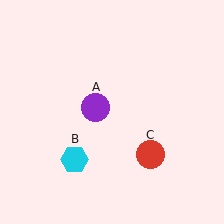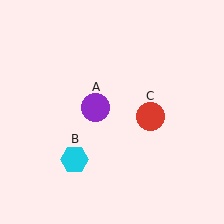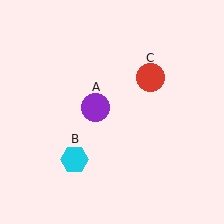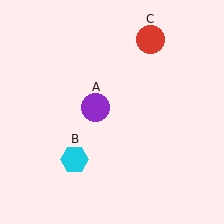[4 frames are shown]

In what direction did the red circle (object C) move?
The red circle (object C) moved up.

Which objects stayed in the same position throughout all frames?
Purple circle (object A) and cyan hexagon (object B) remained stationary.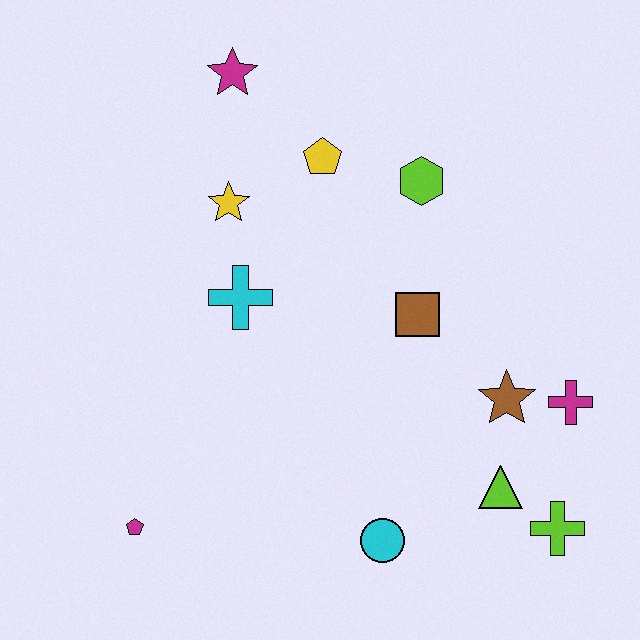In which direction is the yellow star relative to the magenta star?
The yellow star is below the magenta star.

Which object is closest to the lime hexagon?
The yellow pentagon is closest to the lime hexagon.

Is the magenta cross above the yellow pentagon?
No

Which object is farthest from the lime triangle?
The magenta star is farthest from the lime triangle.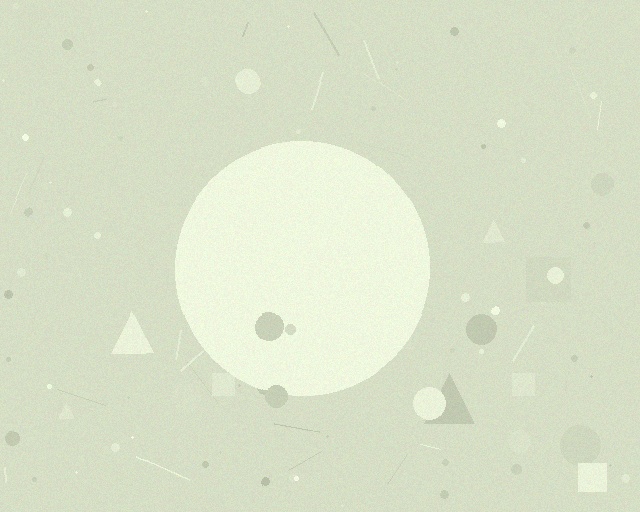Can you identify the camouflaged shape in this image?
The camouflaged shape is a circle.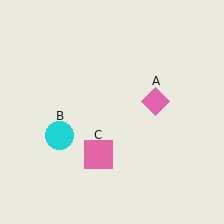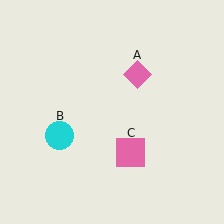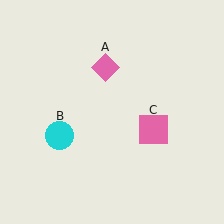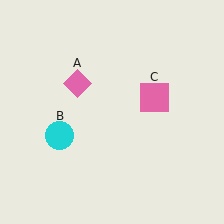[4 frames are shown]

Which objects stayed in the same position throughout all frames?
Cyan circle (object B) remained stationary.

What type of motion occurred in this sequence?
The pink diamond (object A), pink square (object C) rotated counterclockwise around the center of the scene.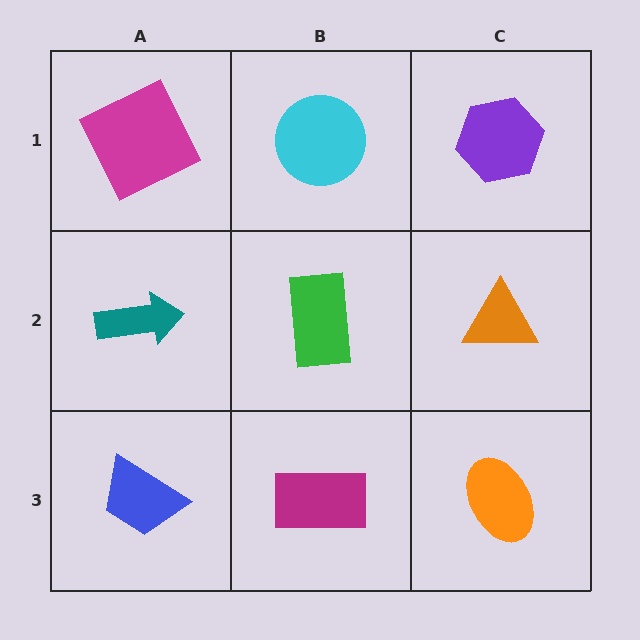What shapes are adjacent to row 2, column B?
A cyan circle (row 1, column B), a magenta rectangle (row 3, column B), a teal arrow (row 2, column A), an orange triangle (row 2, column C).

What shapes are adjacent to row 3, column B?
A green rectangle (row 2, column B), a blue trapezoid (row 3, column A), an orange ellipse (row 3, column C).